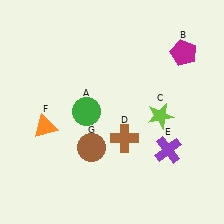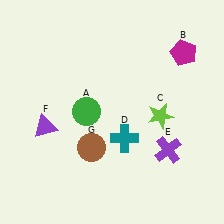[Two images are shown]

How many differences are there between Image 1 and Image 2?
There are 2 differences between the two images.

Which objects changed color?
D changed from brown to teal. F changed from orange to purple.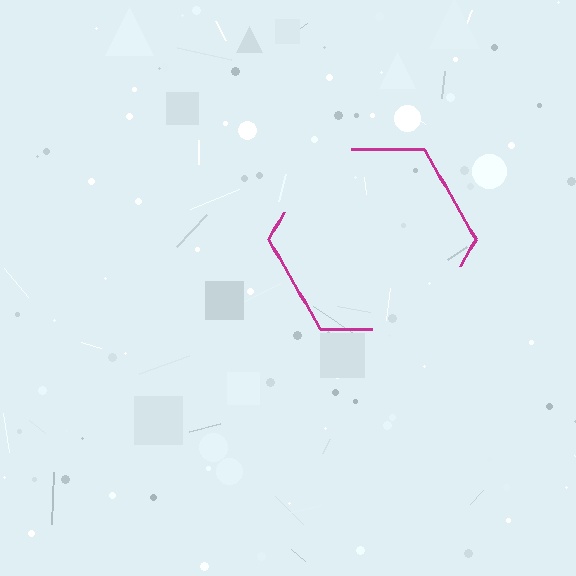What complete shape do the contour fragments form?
The contour fragments form a hexagon.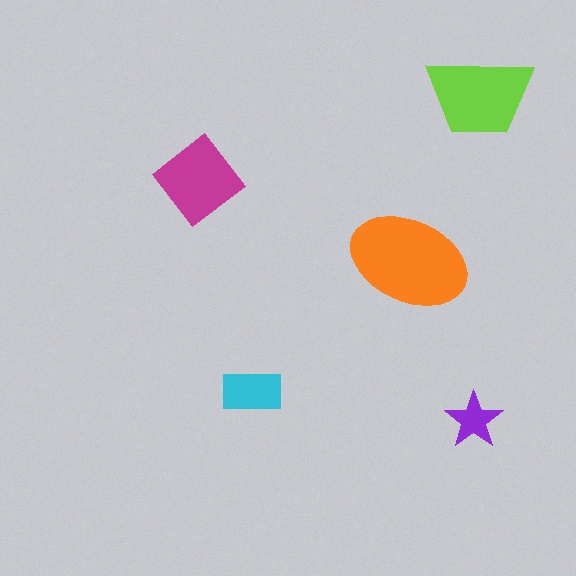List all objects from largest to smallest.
The orange ellipse, the lime trapezoid, the magenta diamond, the cyan rectangle, the purple star.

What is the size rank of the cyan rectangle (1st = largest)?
4th.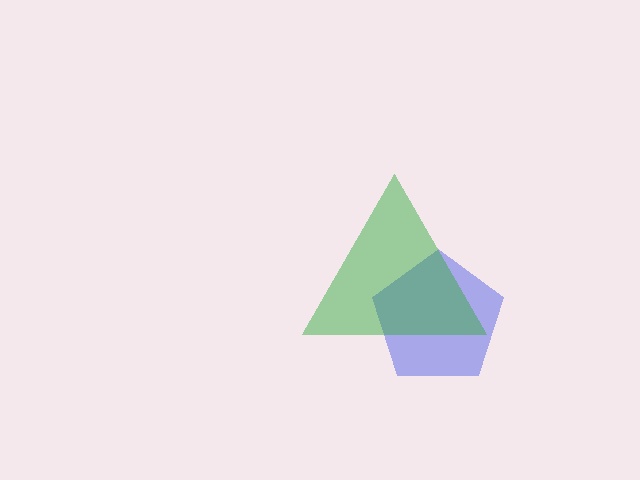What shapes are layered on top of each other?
The layered shapes are: a blue pentagon, a green triangle.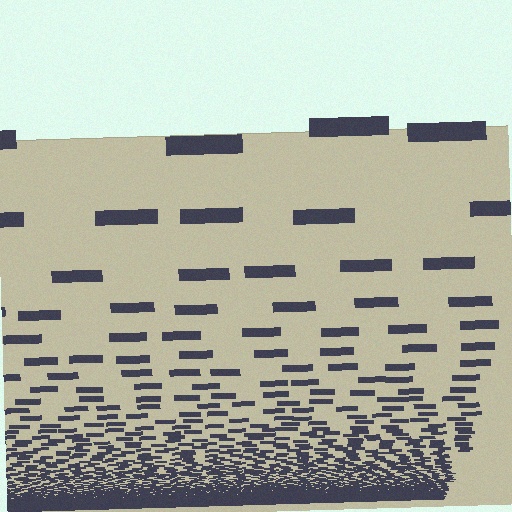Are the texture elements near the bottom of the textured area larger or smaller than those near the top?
Smaller. The gradient is inverted — elements near the bottom are smaller and denser.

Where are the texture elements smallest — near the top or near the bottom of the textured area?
Near the bottom.